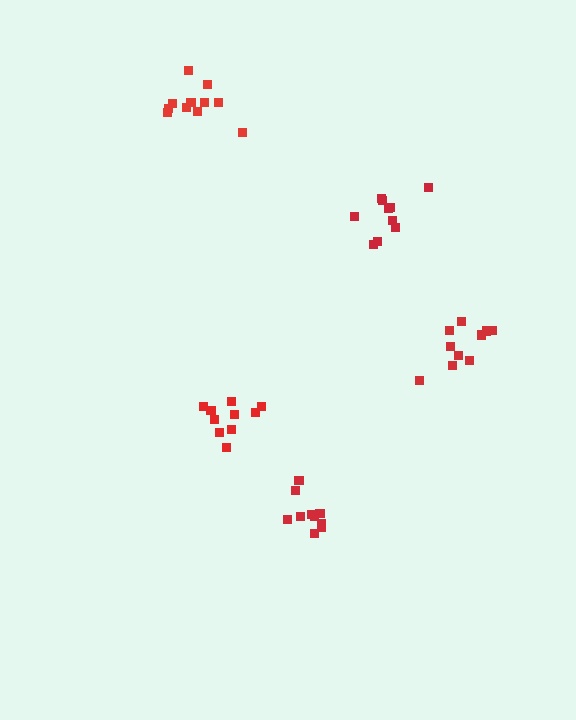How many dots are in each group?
Group 1: 11 dots, Group 2: 10 dots, Group 3: 10 dots, Group 4: 10 dots, Group 5: 11 dots (52 total).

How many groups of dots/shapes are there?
There are 5 groups.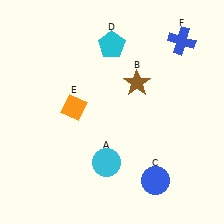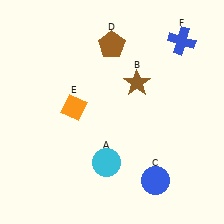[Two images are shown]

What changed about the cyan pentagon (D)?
In Image 1, D is cyan. In Image 2, it changed to brown.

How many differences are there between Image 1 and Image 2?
There is 1 difference between the two images.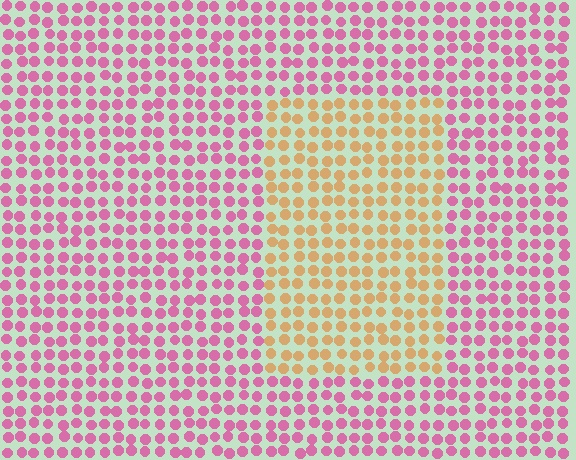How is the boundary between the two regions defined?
The boundary is defined purely by a slight shift in hue (about 67 degrees). Spacing, size, and orientation are identical on both sides.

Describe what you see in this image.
The image is filled with small pink elements in a uniform arrangement. A rectangle-shaped region is visible where the elements are tinted to a slightly different hue, forming a subtle color boundary.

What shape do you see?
I see a rectangle.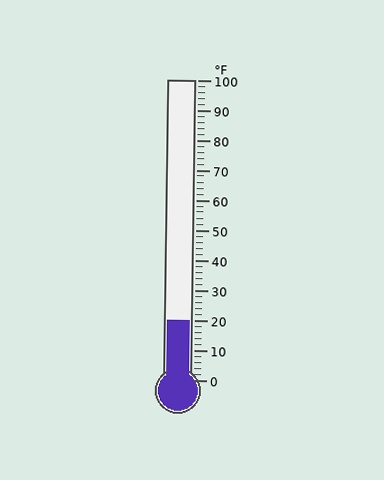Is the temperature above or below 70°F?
The temperature is below 70°F.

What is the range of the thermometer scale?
The thermometer scale ranges from 0°F to 100°F.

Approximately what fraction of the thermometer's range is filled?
The thermometer is filled to approximately 20% of its range.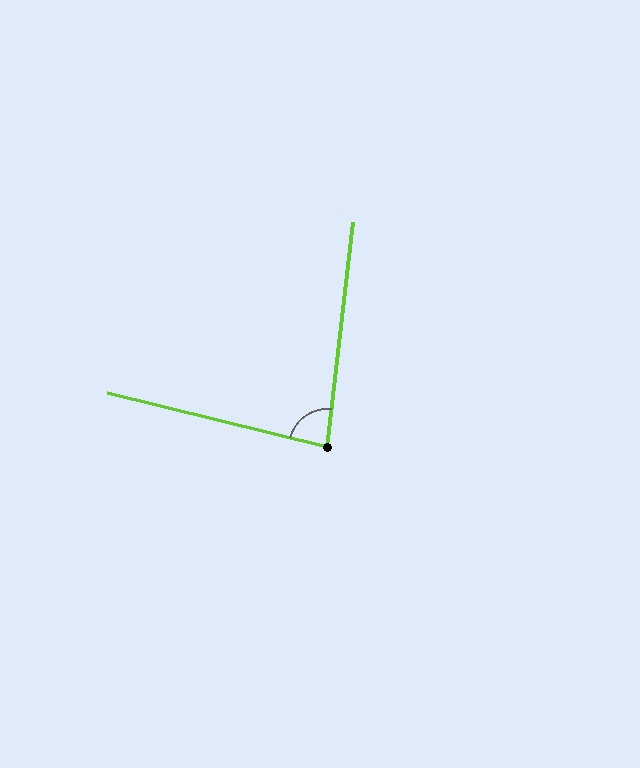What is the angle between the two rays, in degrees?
Approximately 83 degrees.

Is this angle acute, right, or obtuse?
It is acute.